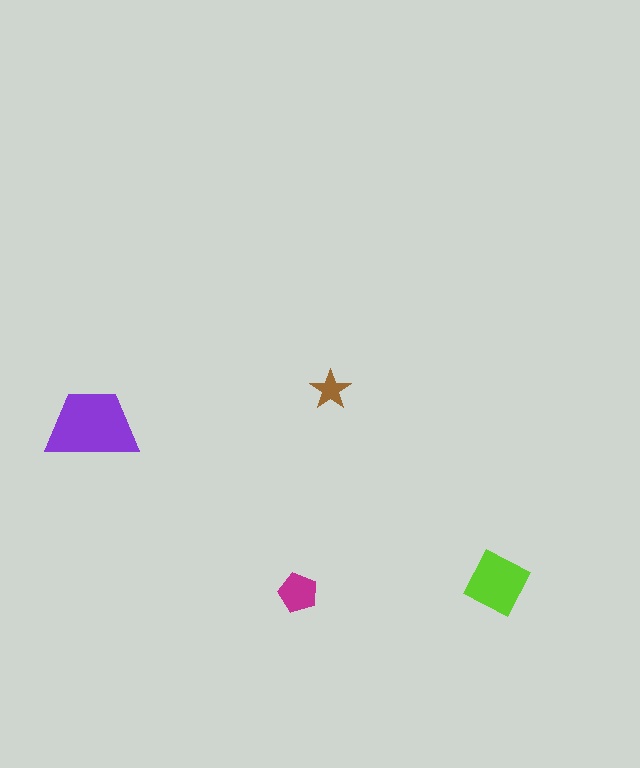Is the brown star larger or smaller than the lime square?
Smaller.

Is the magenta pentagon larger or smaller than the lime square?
Smaller.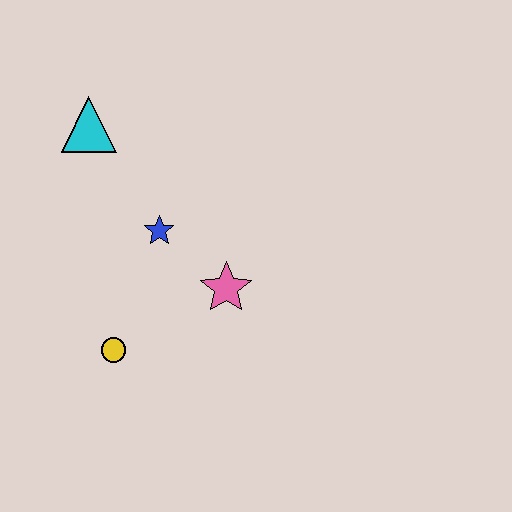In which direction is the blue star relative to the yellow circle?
The blue star is above the yellow circle.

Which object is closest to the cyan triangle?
The blue star is closest to the cyan triangle.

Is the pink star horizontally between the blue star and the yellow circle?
No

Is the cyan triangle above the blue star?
Yes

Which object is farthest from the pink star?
The cyan triangle is farthest from the pink star.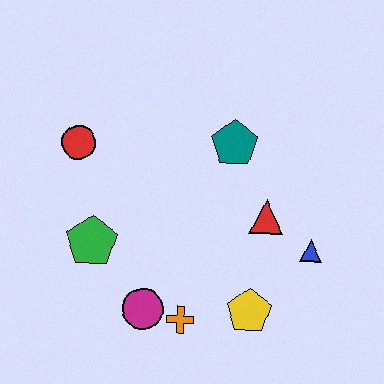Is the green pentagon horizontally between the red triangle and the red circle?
Yes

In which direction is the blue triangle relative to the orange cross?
The blue triangle is to the right of the orange cross.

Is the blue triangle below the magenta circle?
No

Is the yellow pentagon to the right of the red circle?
Yes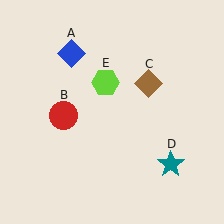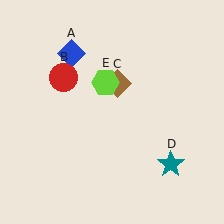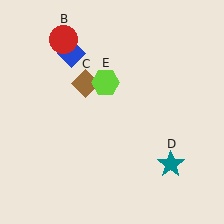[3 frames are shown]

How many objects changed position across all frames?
2 objects changed position: red circle (object B), brown diamond (object C).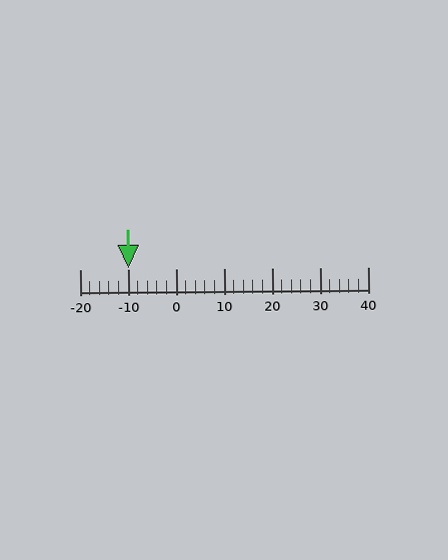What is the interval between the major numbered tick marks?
The major tick marks are spaced 10 units apart.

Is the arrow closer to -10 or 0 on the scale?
The arrow is closer to -10.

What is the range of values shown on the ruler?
The ruler shows values from -20 to 40.